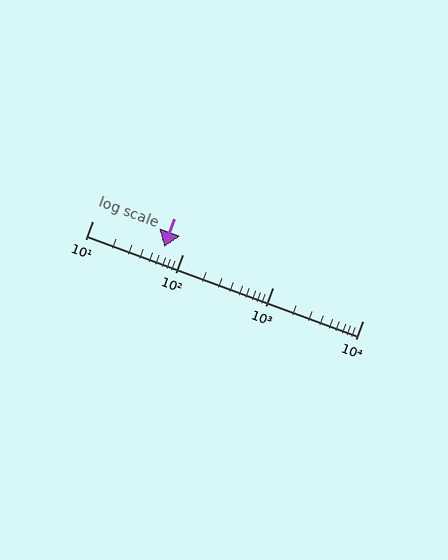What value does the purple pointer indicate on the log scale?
The pointer indicates approximately 62.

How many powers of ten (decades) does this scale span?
The scale spans 3 decades, from 10 to 10000.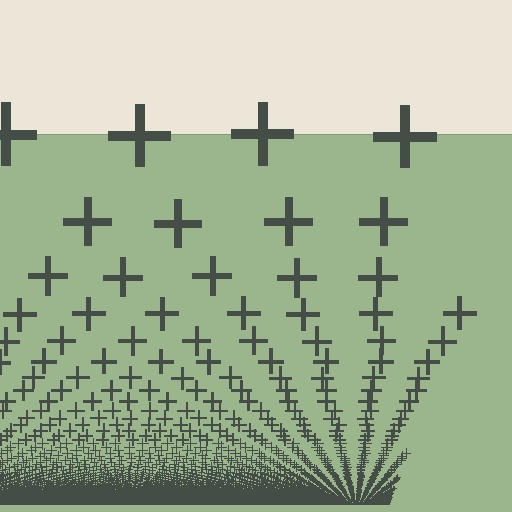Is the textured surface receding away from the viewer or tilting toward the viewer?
The surface appears to tilt toward the viewer. Texture elements get larger and sparser toward the top.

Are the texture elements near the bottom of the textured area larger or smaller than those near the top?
Smaller. The gradient is inverted — elements near the bottom are smaller and denser.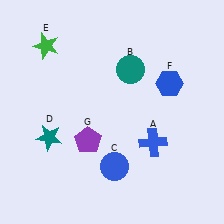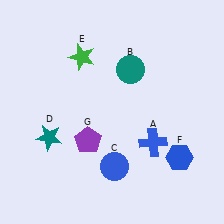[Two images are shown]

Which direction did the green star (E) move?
The green star (E) moved right.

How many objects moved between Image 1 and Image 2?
2 objects moved between the two images.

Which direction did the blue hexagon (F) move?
The blue hexagon (F) moved down.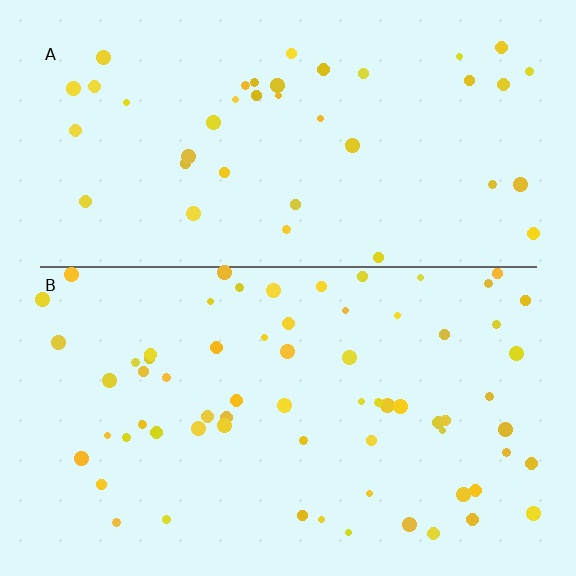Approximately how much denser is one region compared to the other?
Approximately 1.7× — region B over region A.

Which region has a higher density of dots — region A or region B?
B (the bottom).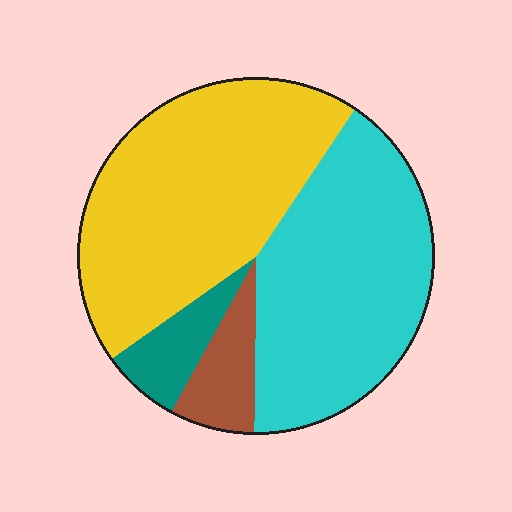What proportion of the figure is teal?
Teal takes up about one tenth (1/10) of the figure.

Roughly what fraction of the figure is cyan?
Cyan takes up about two fifths (2/5) of the figure.